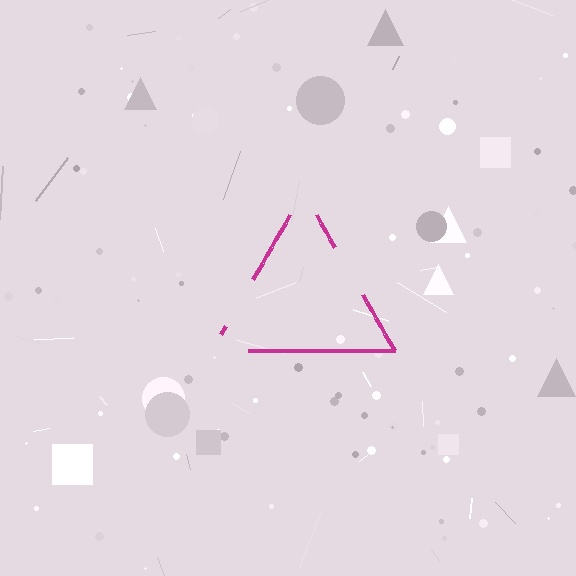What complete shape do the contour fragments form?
The contour fragments form a triangle.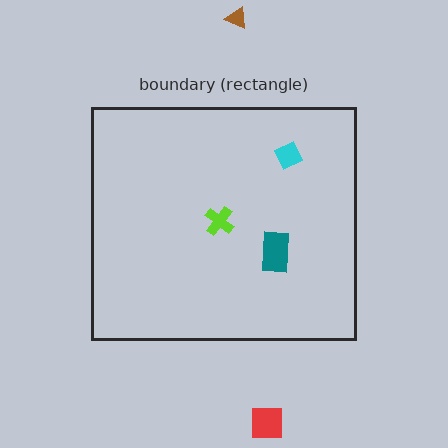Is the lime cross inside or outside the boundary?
Inside.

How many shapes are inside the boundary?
3 inside, 2 outside.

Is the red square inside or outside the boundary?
Outside.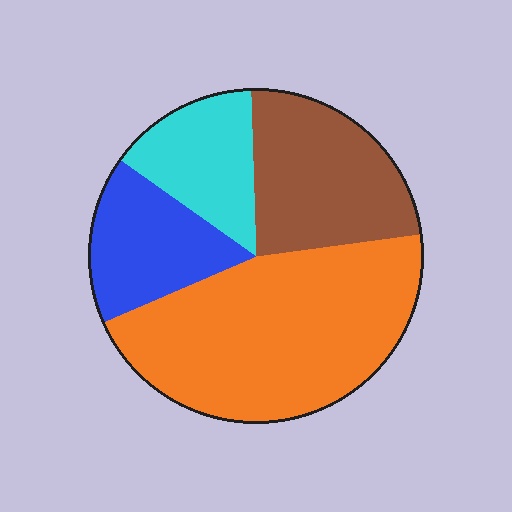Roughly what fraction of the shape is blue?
Blue covers about 15% of the shape.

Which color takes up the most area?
Orange, at roughly 45%.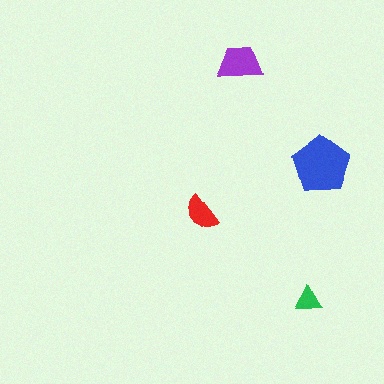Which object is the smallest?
The green triangle.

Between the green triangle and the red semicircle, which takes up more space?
The red semicircle.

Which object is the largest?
The blue pentagon.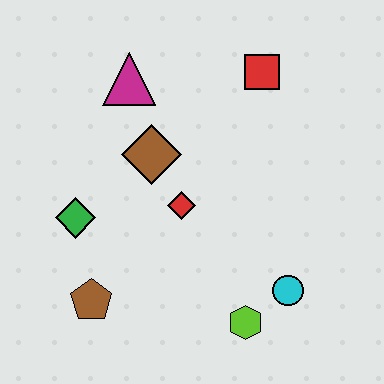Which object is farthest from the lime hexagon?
The magenta triangle is farthest from the lime hexagon.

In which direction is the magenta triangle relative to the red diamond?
The magenta triangle is above the red diamond.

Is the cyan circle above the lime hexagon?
Yes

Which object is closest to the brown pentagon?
The green diamond is closest to the brown pentagon.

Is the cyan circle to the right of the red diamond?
Yes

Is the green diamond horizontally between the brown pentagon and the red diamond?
No